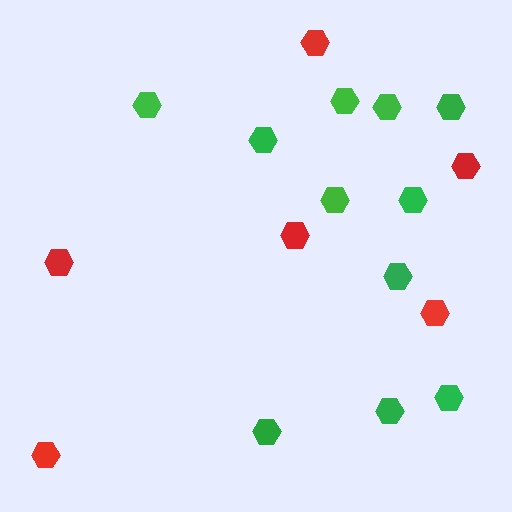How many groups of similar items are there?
There are 2 groups: one group of red hexagons (6) and one group of green hexagons (11).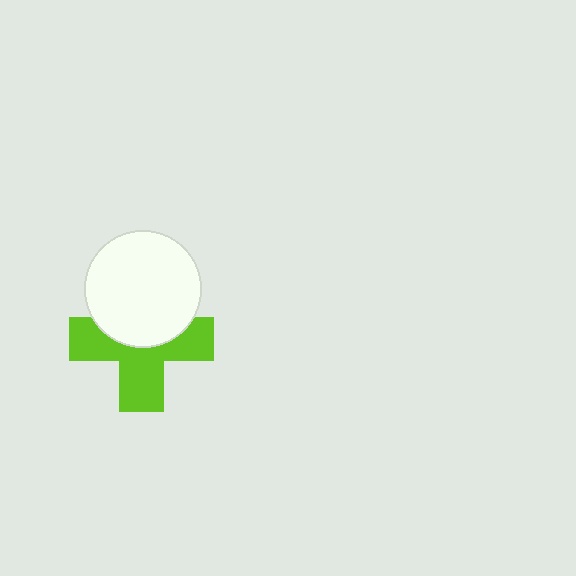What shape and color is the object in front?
The object in front is a white circle.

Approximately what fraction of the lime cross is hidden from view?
Roughly 41% of the lime cross is hidden behind the white circle.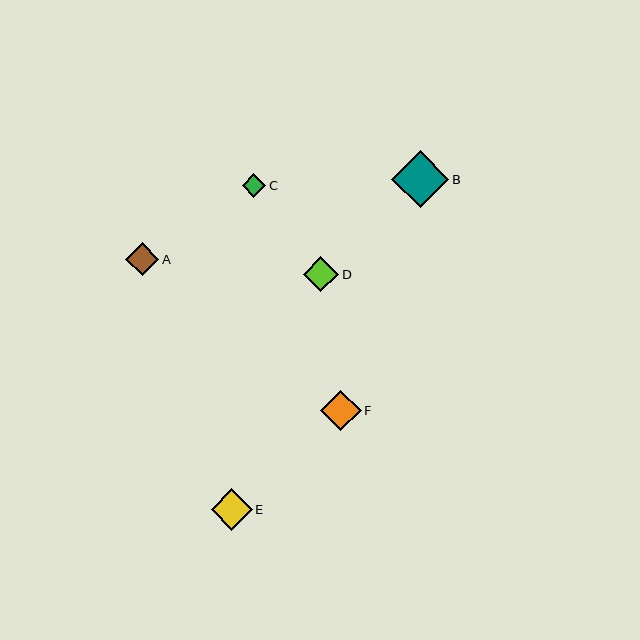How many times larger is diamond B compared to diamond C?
Diamond B is approximately 2.4 times the size of diamond C.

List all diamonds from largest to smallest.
From largest to smallest: B, E, F, D, A, C.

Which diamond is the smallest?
Diamond C is the smallest with a size of approximately 23 pixels.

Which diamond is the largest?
Diamond B is the largest with a size of approximately 57 pixels.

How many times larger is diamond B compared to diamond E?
Diamond B is approximately 1.4 times the size of diamond E.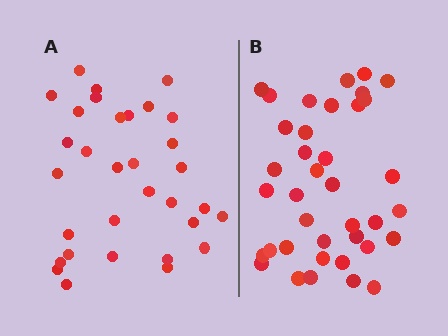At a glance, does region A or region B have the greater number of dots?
Region B (the right region) has more dots.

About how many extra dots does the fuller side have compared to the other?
Region B has about 6 more dots than region A.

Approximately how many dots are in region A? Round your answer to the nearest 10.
About 30 dots. (The exact count is 32, which rounds to 30.)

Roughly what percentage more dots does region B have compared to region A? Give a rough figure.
About 20% more.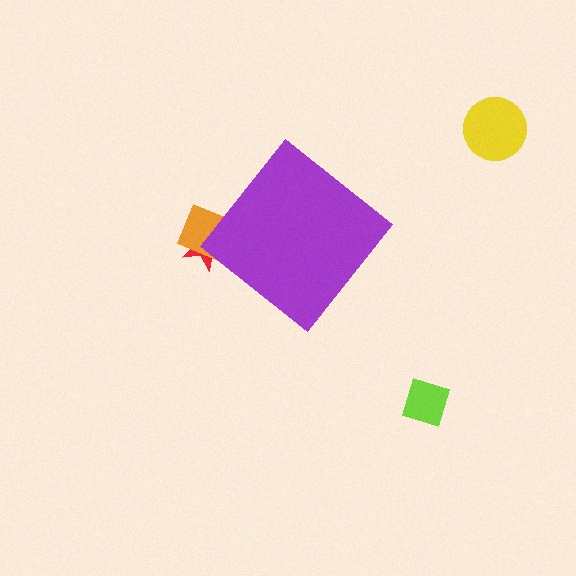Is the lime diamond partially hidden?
No, the lime diamond is fully visible.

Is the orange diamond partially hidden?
Yes, the orange diamond is partially hidden behind the purple diamond.